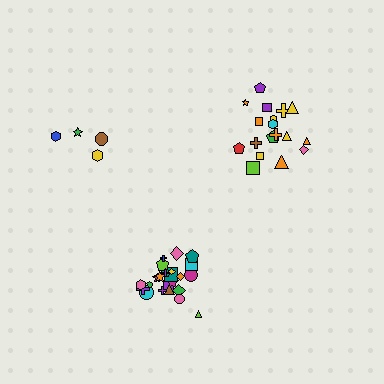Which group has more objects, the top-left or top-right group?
The top-right group.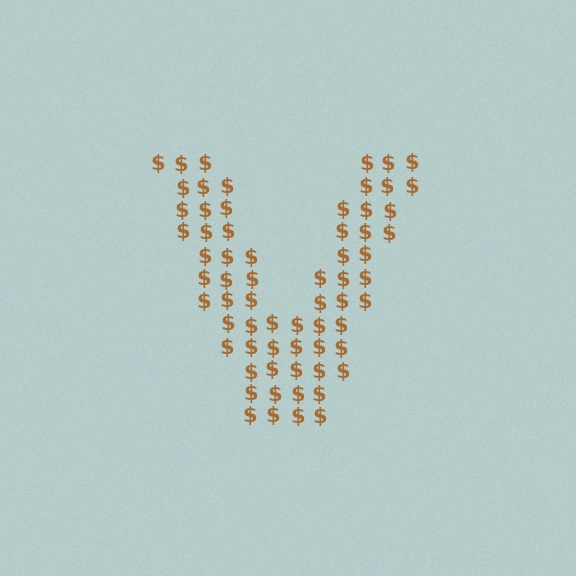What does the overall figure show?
The overall figure shows the letter V.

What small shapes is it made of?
It is made of small dollar signs.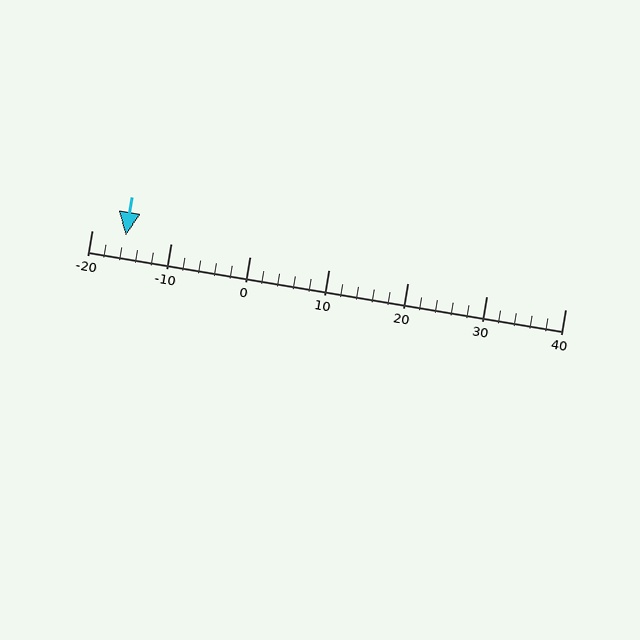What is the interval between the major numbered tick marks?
The major tick marks are spaced 10 units apart.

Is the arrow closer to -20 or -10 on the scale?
The arrow is closer to -20.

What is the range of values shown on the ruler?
The ruler shows values from -20 to 40.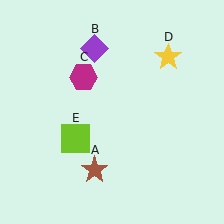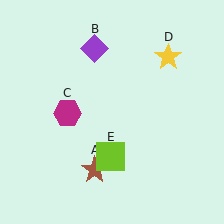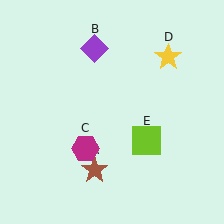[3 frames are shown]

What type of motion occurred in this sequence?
The magenta hexagon (object C), lime square (object E) rotated counterclockwise around the center of the scene.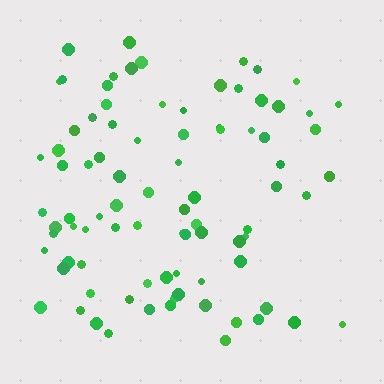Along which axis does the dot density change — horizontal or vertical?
Horizontal.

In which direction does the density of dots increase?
From right to left, with the left side densest.